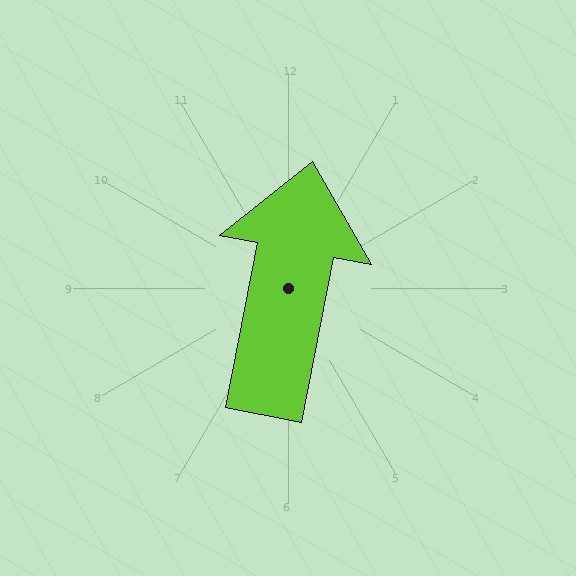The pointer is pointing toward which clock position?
Roughly 12 o'clock.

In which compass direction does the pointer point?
North.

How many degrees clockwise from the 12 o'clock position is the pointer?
Approximately 11 degrees.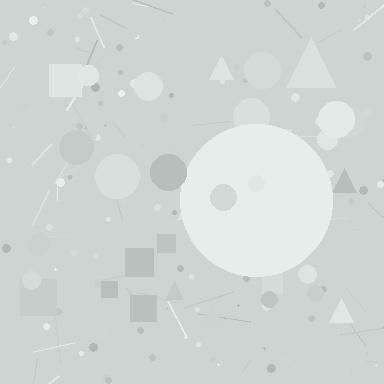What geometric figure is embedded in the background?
A circle is embedded in the background.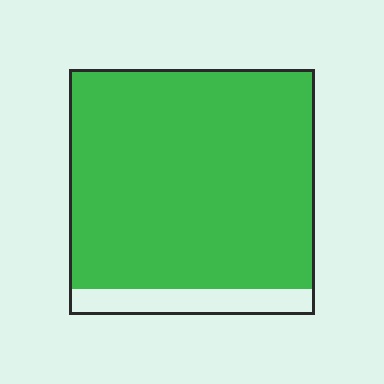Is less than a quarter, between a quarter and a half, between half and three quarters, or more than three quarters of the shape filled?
More than three quarters.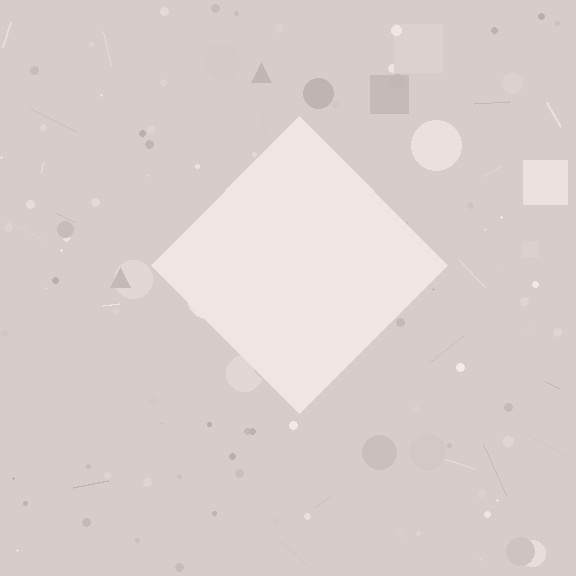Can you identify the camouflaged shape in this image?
The camouflaged shape is a diamond.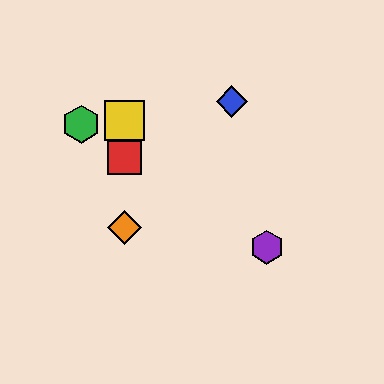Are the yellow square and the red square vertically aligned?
Yes, both are at x≈124.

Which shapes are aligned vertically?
The red square, the yellow square, the orange diamond are aligned vertically.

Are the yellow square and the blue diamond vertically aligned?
No, the yellow square is at x≈124 and the blue diamond is at x≈232.